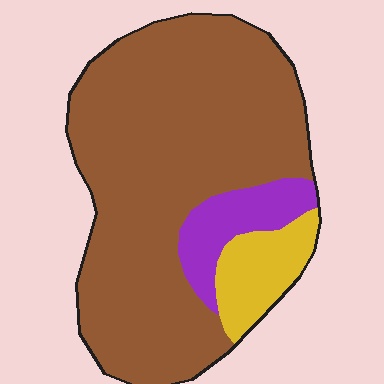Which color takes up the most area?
Brown, at roughly 80%.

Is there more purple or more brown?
Brown.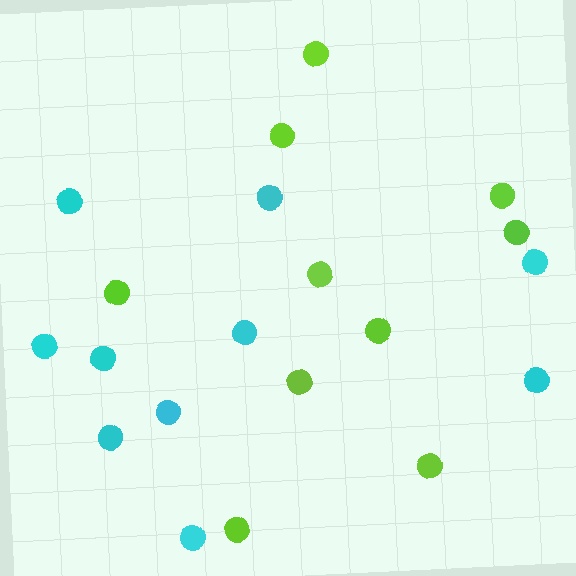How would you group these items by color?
There are 2 groups: one group of cyan circles (10) and one group of lime circles (10).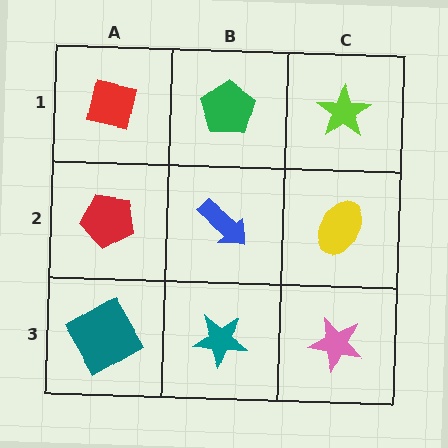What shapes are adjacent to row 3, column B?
A blue arrow (row 2, column B), a teal diamond (row 3, column A), a pink star (row 3, column C).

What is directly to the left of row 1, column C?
A green pentagon.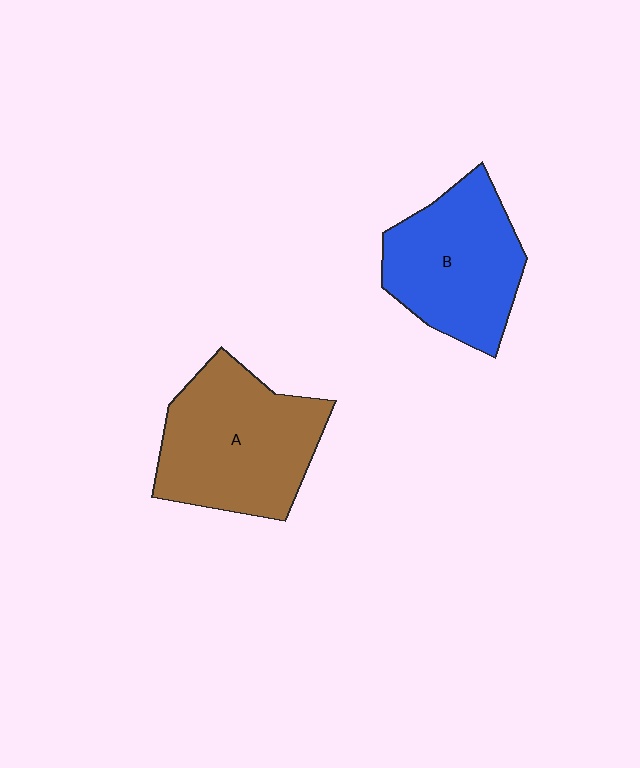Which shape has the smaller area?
Shape B (blue).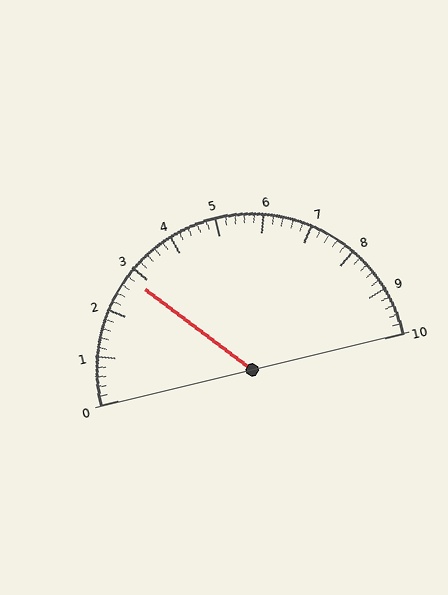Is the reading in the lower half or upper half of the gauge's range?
The reading is in the lower half of the range (0 to 10).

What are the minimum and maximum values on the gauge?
The gauge ranges from 0 to 10.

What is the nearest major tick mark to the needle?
The nearest major tick mark is 3.